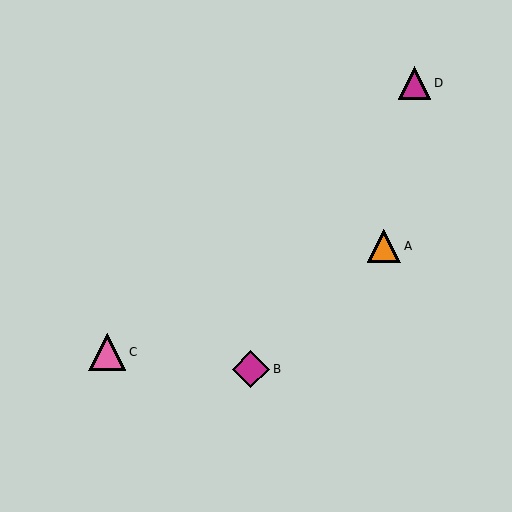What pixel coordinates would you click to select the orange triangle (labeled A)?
Click at (384, 246) to select the orange triangle A.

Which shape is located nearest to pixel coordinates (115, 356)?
The pink triangle (labeled C) at (107, 352) is nearest to that location.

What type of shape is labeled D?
Shape D is a magenta triangle.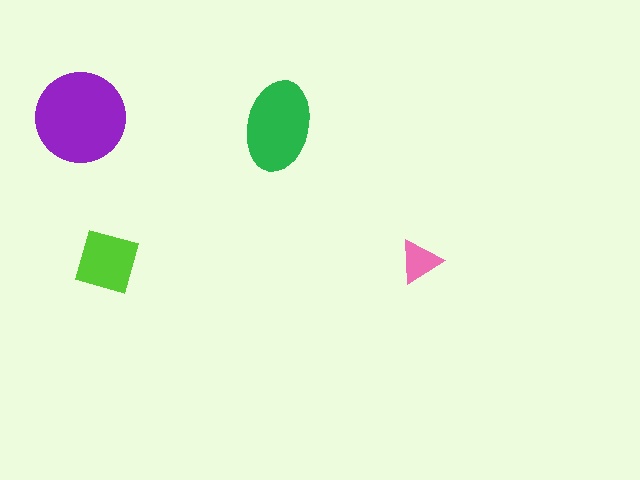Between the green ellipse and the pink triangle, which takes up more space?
The green ellipse.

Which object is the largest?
The purple circle.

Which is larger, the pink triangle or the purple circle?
The purple circle.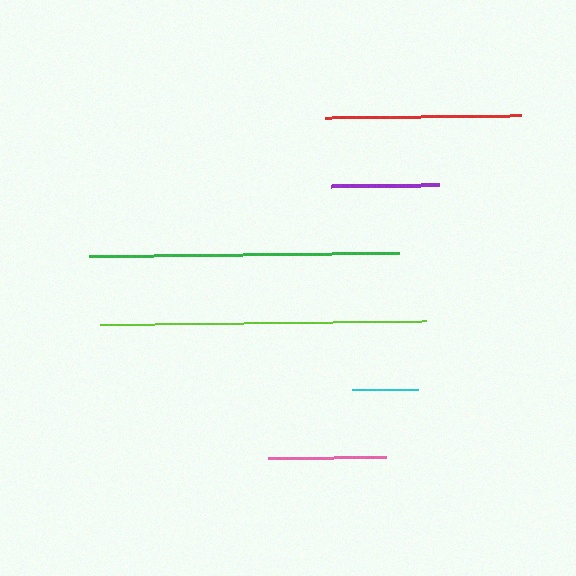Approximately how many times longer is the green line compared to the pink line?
The green line is approximately 2.6 times the length of the pink line.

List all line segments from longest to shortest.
From longest to shortest: lime, green, red, pink, purple, cyan.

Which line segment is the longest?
The lime line is the longest at approximately 326 pixels.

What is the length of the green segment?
The green segment is approximately 310 pixels long.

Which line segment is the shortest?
The cyan line is the shortest at approximately 66 pixels.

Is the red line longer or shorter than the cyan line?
The red line is longer than the cyan line.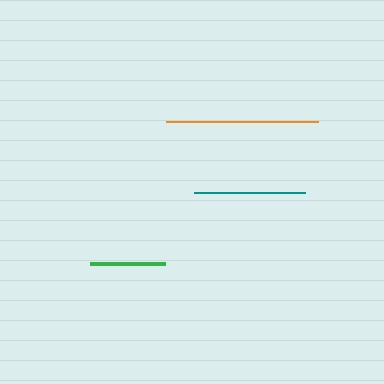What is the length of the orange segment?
The orange segment is approximately 152 pixels long.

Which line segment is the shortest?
The green line is the shortest at approximately 76 pixels.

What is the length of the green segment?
The green segment is approximately 76 pixels long.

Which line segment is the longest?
The orange line is the longest at approximately 152 pixels.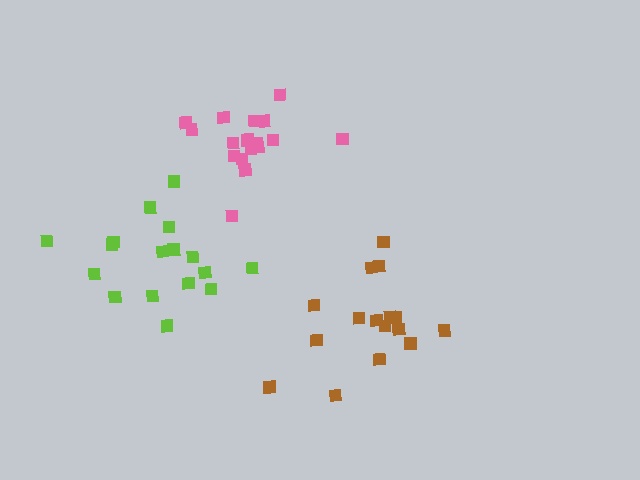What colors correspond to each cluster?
The clusters are colored: pink, brown, lime.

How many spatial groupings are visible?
There are 3 spatial groupings.